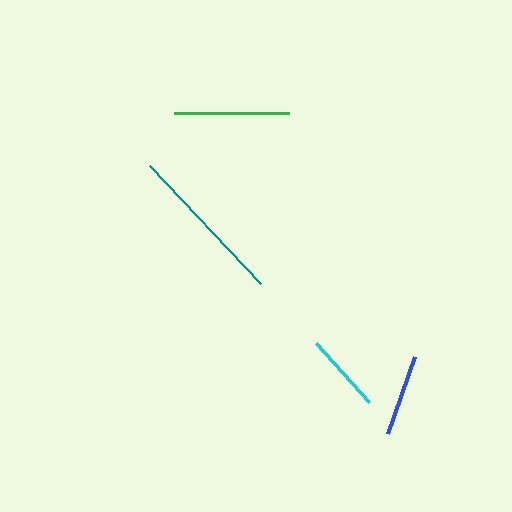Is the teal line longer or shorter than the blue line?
The teal line is longer than the blue line.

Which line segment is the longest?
The teal line is the longest at approximately 162 pixels.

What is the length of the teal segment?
The teal segment is approximately 162 pixels long.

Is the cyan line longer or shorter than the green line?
The green line is longer than the cyan line.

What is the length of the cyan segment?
The cyan segment is approximately 80 pixels long.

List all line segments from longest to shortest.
From longest to shortest: teal, green, blue, cyan.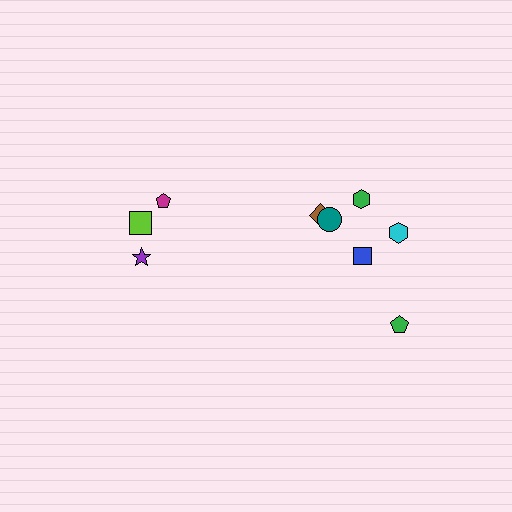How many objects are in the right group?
There are 6 objects.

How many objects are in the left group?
There are 3 objects.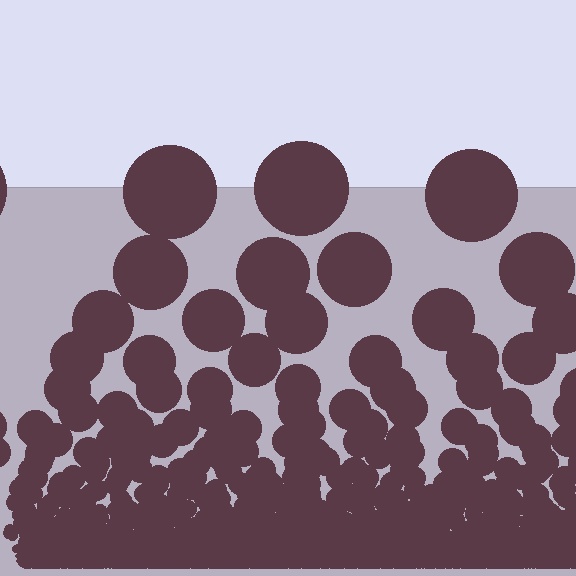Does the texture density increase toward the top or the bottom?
Density increases toward the bottom.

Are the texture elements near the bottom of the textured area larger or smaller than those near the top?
Smaller. The gradient is inverted — elements near the bottom are smaller and denser.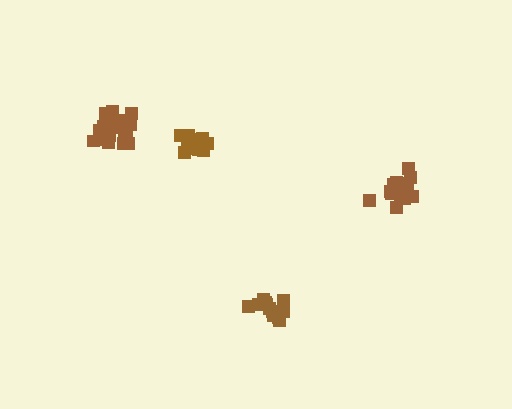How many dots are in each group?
Group 1: 14 dots, Group 2: 17 dots, Group 3: 18 dots, Group 4: 15 dots (64 total).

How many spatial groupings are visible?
There are 4 spatial groupings.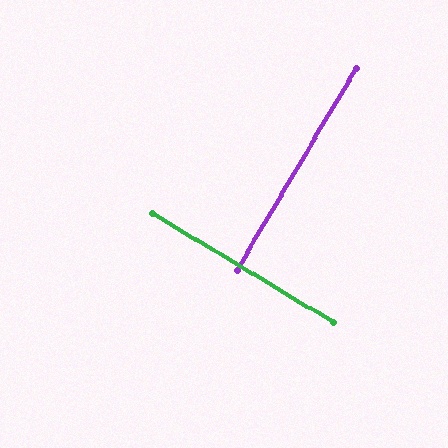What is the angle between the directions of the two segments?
Approximately 89 degrees.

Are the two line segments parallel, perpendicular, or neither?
Perpendicular — they meet at approximately 89°.